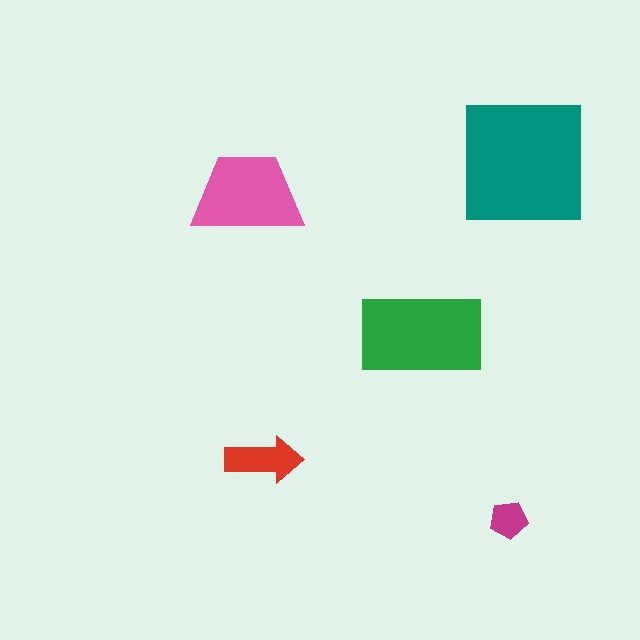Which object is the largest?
The teal square.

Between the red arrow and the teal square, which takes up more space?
The teal square.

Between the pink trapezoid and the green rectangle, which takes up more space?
The green rectangle.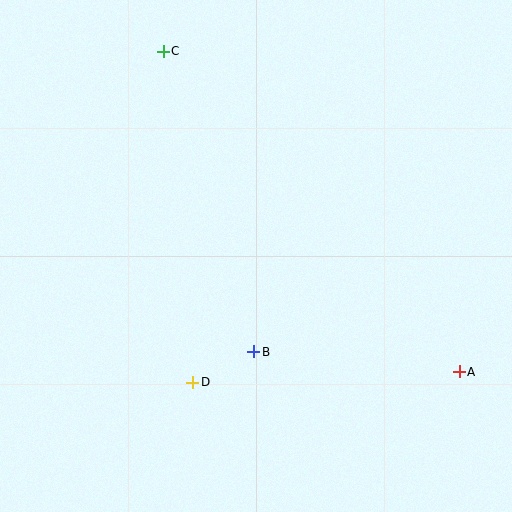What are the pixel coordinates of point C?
Point C is at (163, 51).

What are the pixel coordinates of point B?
Point B is at (254, 352).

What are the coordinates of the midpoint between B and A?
The midpoint between B and A is at (356, 362).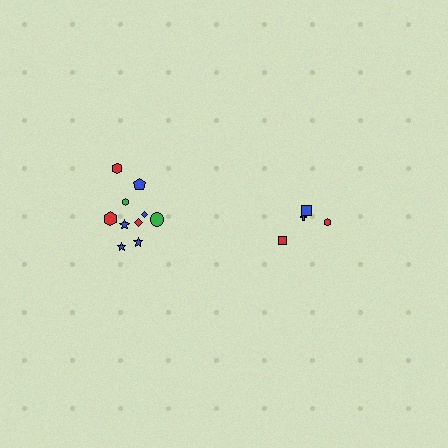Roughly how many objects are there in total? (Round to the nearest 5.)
Roughly 15 objects in total.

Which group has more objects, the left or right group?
The left group.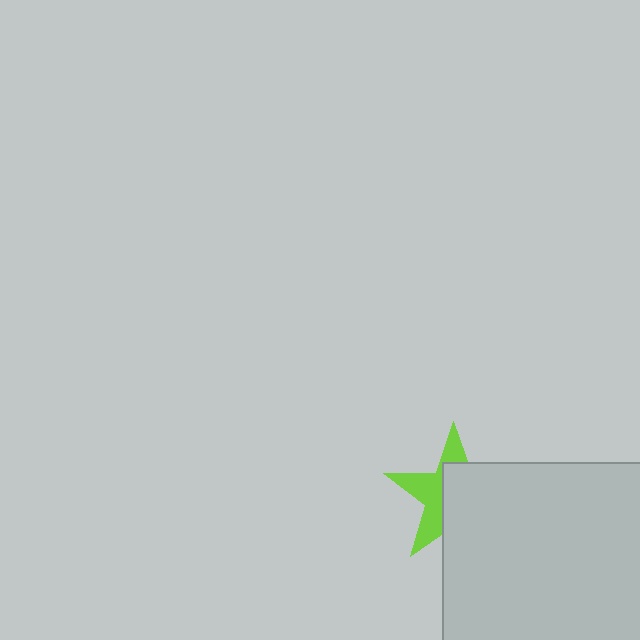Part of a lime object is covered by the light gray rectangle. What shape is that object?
It is a star.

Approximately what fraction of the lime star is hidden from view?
Roughly 59% of the lime star is hidden behind the light gray rectangle.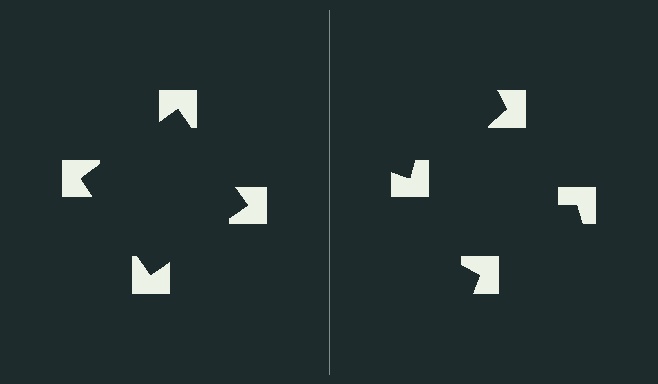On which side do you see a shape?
An illusory square appears on the left side. On the right side the wedge cuts are rotated, so no coherent shape forms.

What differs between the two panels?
The notched squares are positioned identically on both sides; only the wedge orientations differ. On the left they align to a square; on the right they are misaligned.